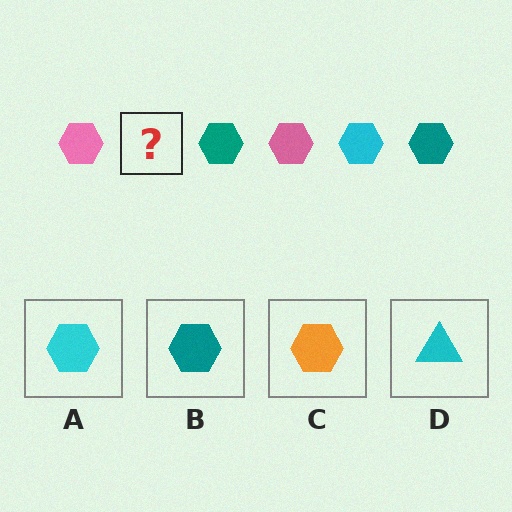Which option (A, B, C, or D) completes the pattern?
A.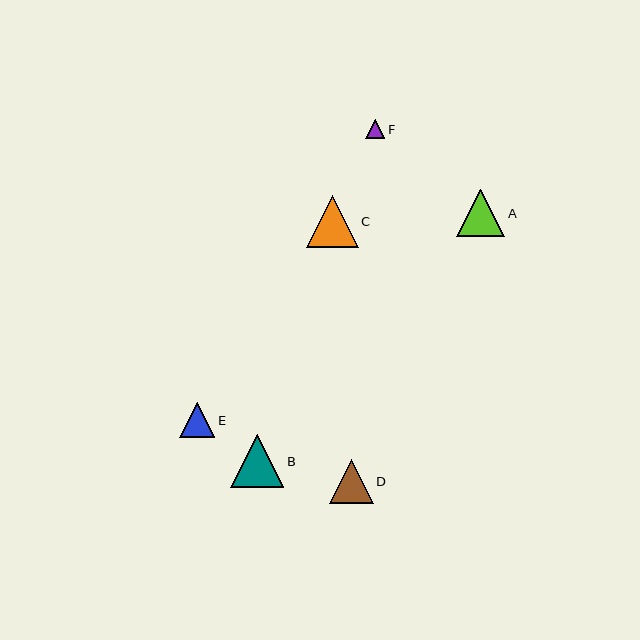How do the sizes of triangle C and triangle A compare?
Triangle C and triangle A are approximately the same size.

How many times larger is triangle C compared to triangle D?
Triangle C is approximately 1.2 times the size of triangle D.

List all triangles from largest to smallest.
From largest to smallest: B, C, A, D, E, F.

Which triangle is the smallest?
Triangle F is the smallest with a size of approximately 19 pixels.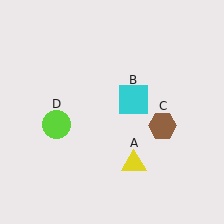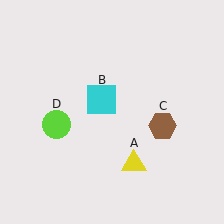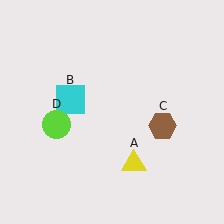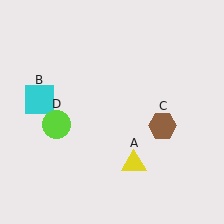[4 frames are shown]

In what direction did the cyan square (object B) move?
The cyan square (object B) moved left.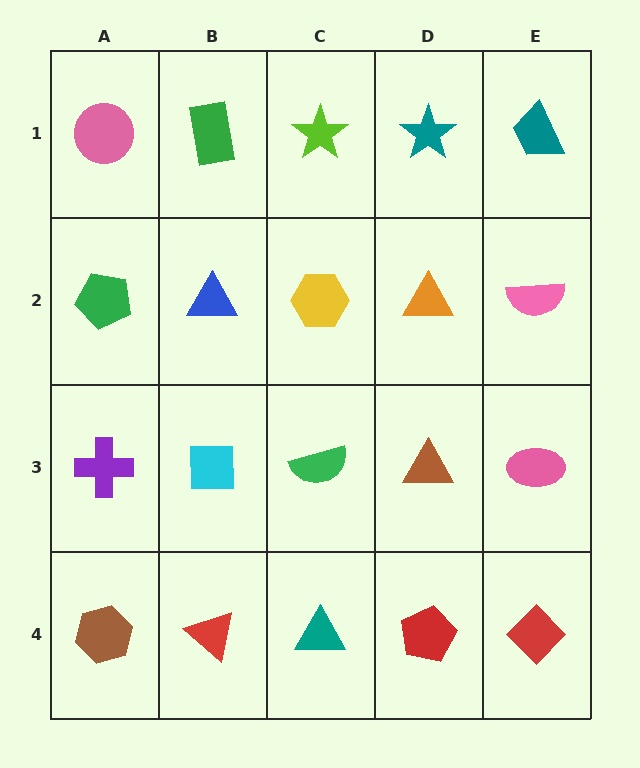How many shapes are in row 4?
5 shapes.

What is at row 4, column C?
A teal triangle.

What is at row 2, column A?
A green pentagon.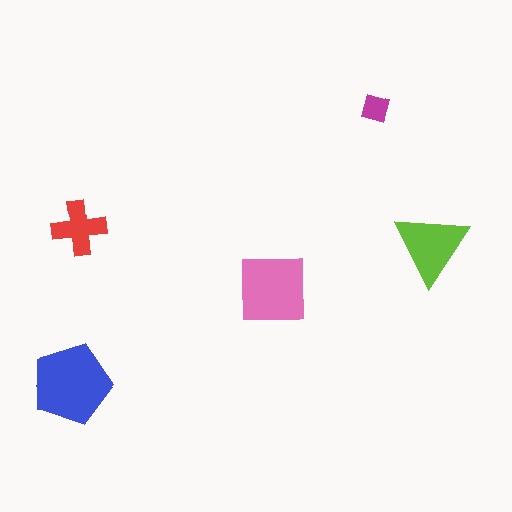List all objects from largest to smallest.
The blue pentagon, the pink square, the lime triangle, the red cross, the magenta diamond.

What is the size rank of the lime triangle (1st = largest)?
3rd.